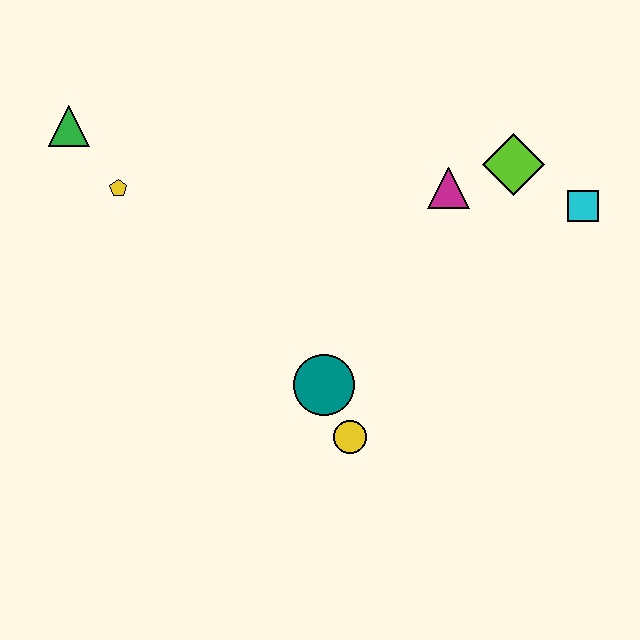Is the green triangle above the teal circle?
Yes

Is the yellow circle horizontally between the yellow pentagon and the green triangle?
No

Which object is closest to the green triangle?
The yellow pentagon is closest to the green triangle.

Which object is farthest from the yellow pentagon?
The cyan square is farthest from the yellow pentagon.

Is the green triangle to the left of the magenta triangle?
Yes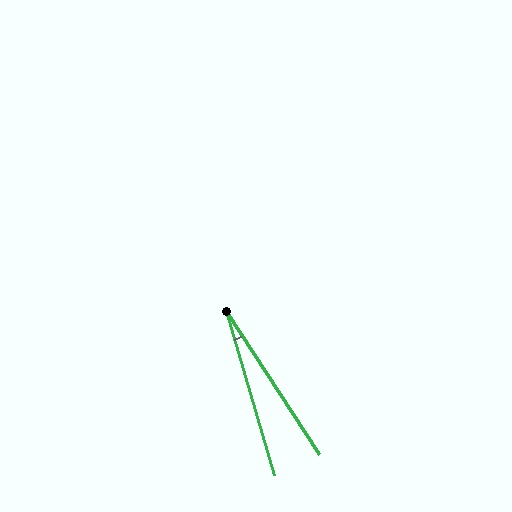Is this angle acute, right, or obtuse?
It is acute.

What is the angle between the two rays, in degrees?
Approximately 17 degrees.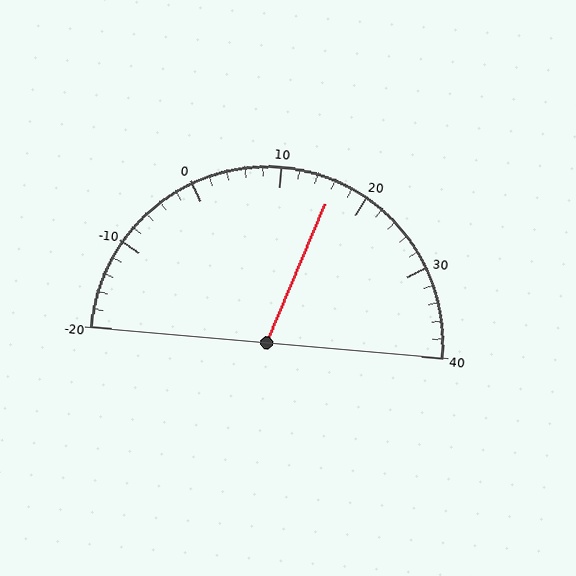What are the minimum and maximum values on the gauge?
The gauge ranges from -20 to 40.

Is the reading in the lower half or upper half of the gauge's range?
The reading is in the upper half of the range (-20 to 40).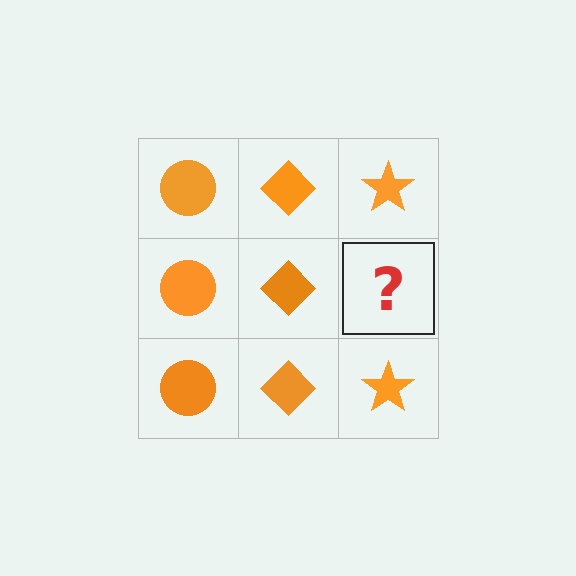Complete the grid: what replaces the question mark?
The question mark should be replaced with an orange star.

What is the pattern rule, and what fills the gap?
The rule is that each column has a consistent shape. The gap should be filled with an orange star.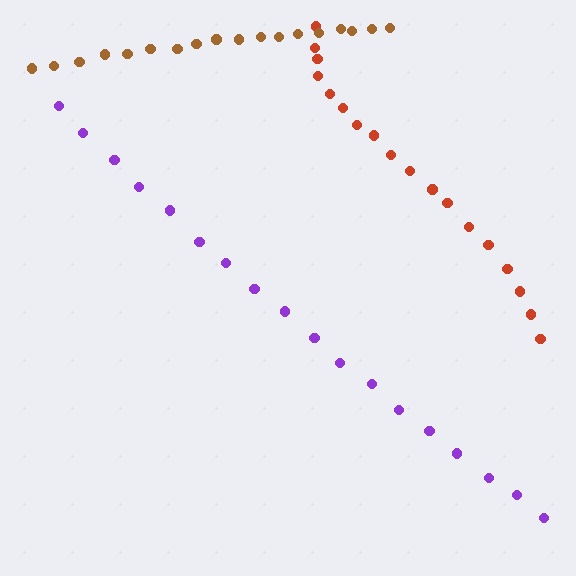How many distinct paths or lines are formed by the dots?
There are 3 distinct paths.